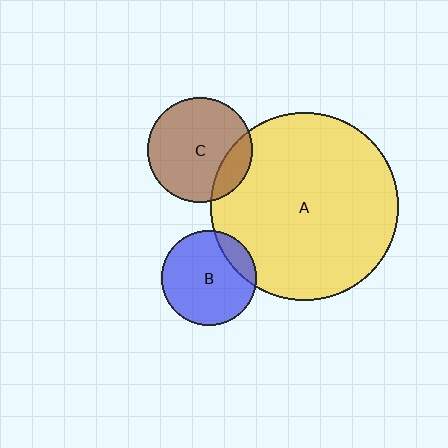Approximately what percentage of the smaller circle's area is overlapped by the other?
Approximately 15%.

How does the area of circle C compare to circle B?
Approximately 1.2 times.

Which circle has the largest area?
Circle A (yellow).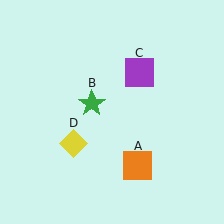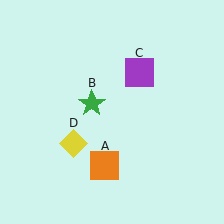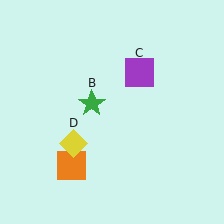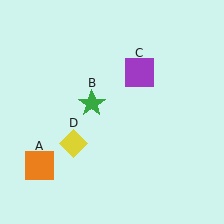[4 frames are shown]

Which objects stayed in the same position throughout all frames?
Green star (object B) and purple square (object C) and yellow diamond (object D) remained stationary.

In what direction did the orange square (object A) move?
The orange square (object A) moved left.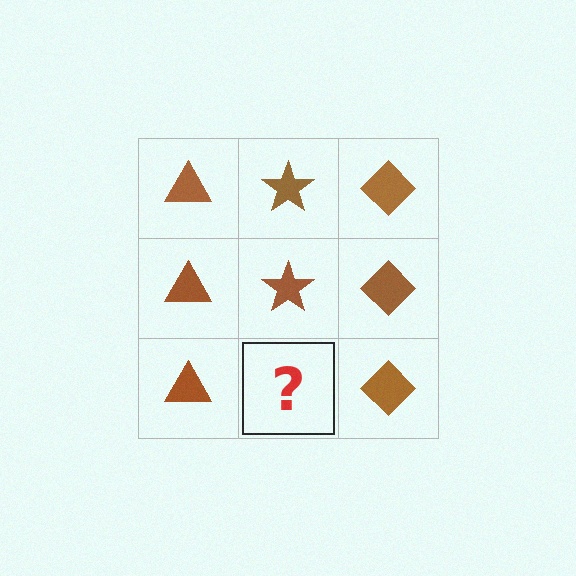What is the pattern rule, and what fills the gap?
The rule is that each column has a consistent shape. The gap should be filled with a brown star.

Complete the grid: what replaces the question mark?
The question mark should be replaced with a brown star.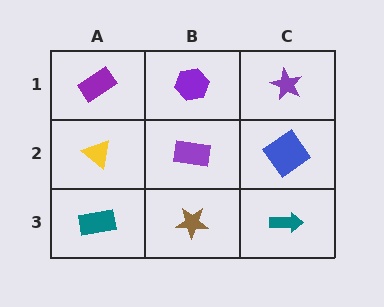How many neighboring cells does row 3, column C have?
2.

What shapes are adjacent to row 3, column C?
A blue diamond (row 2, column C), a brown star (row 3, column B).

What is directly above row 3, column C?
A blue diamond.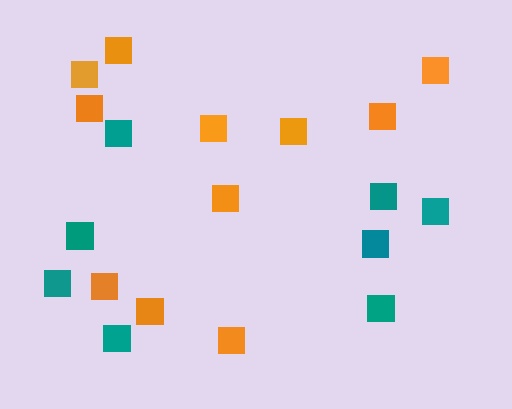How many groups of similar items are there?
There are 2 groups: one group of orange squares (11) and one group of teal squares (8).